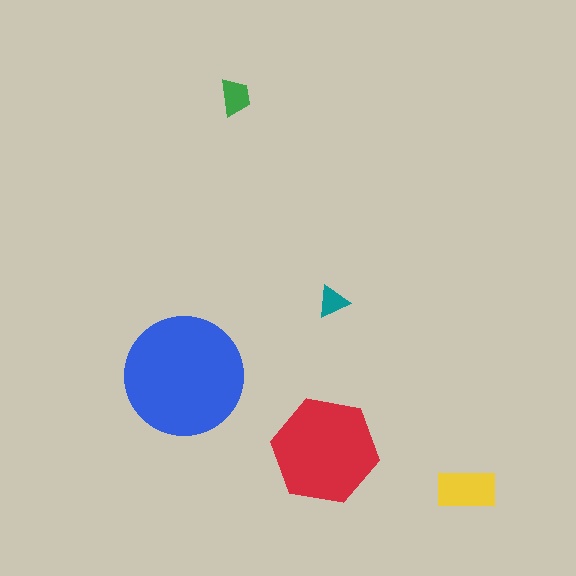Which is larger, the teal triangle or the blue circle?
The blue circle.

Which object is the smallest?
The teal triangle.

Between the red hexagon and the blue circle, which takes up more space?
The blue circle.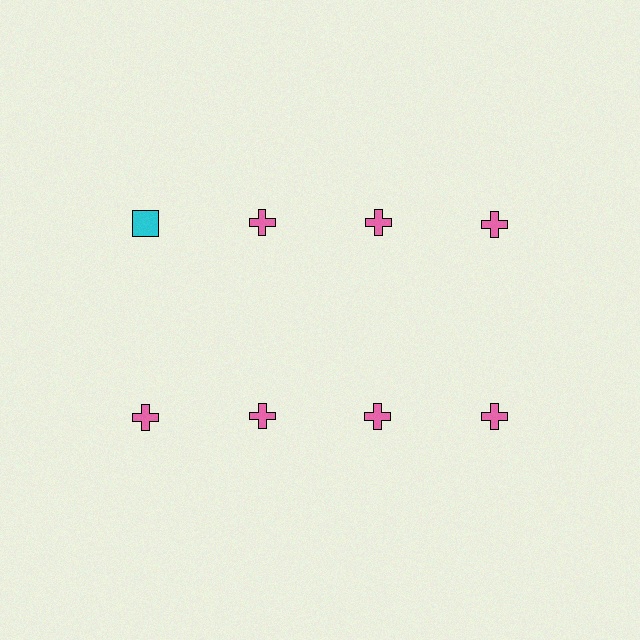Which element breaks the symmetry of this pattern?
The cyan square in the top row, leftmost column breaks the symmetry. All other shapes are pink crosses.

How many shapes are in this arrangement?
There are 8 shapes arranged in a grid pattern.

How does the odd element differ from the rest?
It differs in both color (cyan instead of pink) and shape (square instead of cross).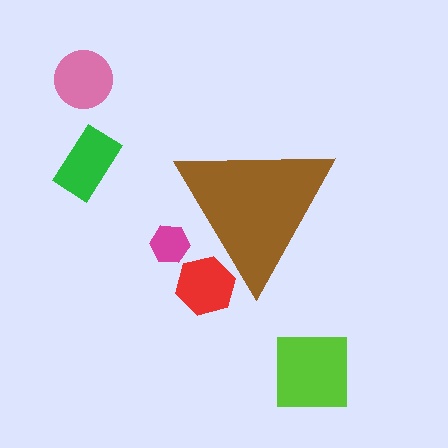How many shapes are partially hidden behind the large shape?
2 shapes are partially hidden.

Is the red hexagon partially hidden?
Yes, the red hexagon is partially hidden behind the brown triangle.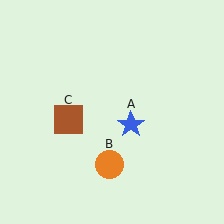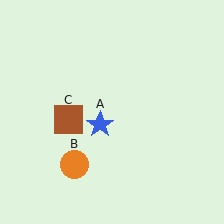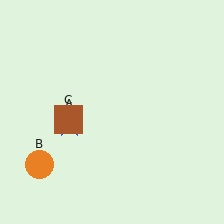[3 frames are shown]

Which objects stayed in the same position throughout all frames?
Brown square (object C) remained stationary.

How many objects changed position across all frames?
2 objects changed position: blue star (object A), orange circle (object B).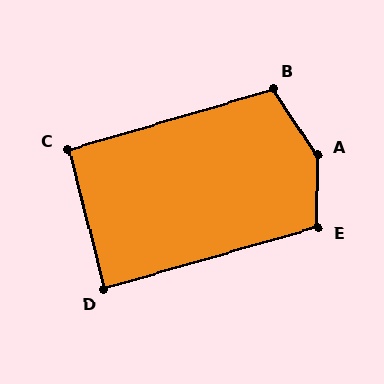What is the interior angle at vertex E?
Approximately 106 degrees (obtuse).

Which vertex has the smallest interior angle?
D, at approximately 88 degrees.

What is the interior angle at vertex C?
Approximately 92 degrees (approximately right).